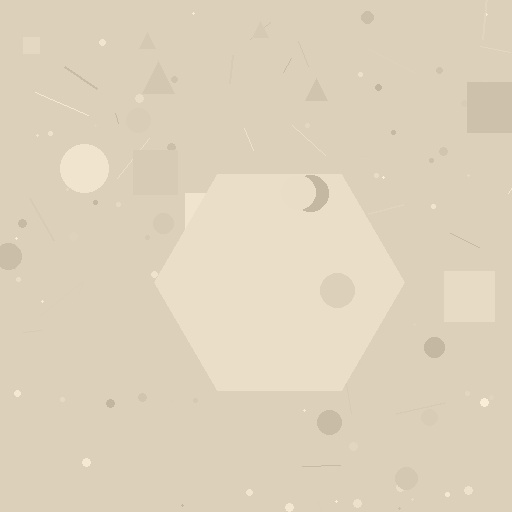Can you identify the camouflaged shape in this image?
The camouflaged shape is a hexagon.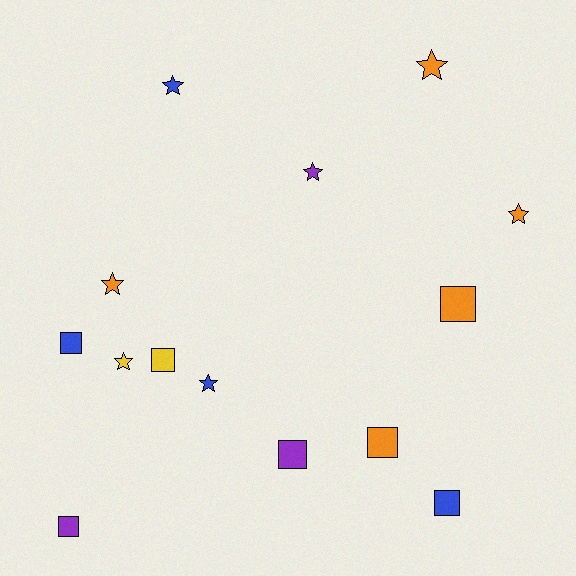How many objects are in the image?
There are 14 objects.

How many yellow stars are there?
There is 1 yellow star.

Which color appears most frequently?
Orange, with 5 objects.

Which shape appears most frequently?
Square, with 7 objects.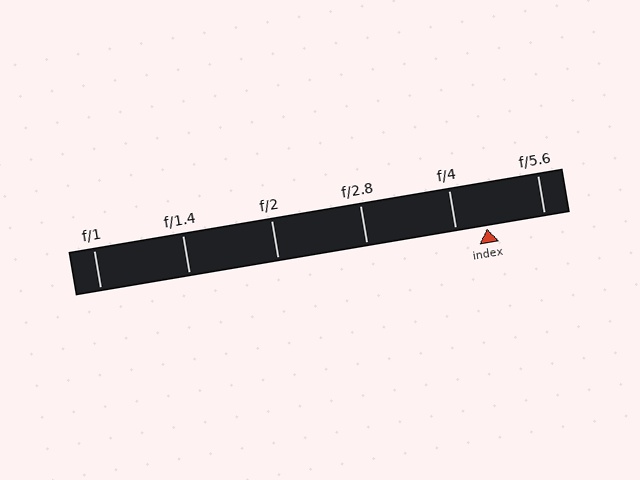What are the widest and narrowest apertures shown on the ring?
The widest aperture shown is f/1 and the narrowest is f/5.6.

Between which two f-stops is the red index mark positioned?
The index mark is between f/4 and f/5.6.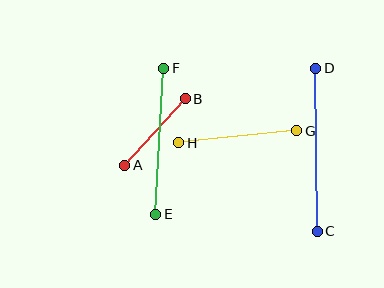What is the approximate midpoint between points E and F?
The midpoint is at approximately (160, 141) pixels.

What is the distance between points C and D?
The distance is approximately 163 pixels.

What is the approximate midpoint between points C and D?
The midpoint is at approximately (316, 150) pixels.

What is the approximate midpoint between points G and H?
The midpoint is at approximately (238, 137) pixels.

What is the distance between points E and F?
The distance is approximately 147 pixels.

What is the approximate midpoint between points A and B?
The midpoint is at approximately (155, 132) pixels.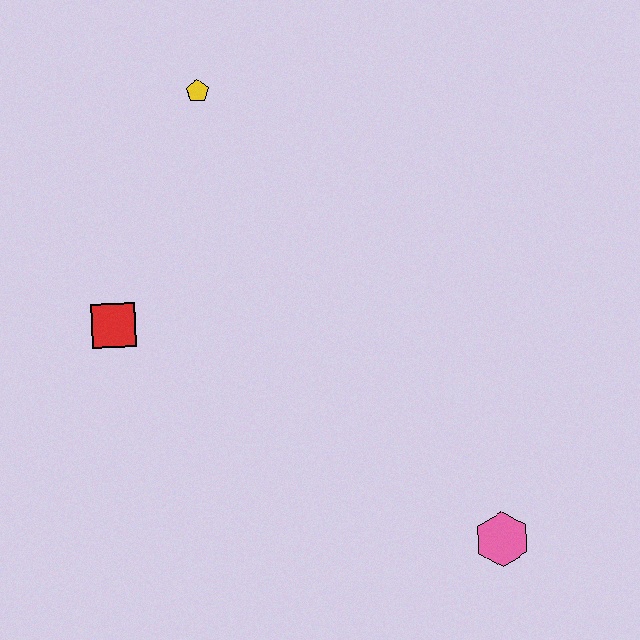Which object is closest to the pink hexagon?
The red square is closest to the pink hexagon.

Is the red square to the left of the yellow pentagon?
Yes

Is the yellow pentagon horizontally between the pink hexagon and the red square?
Yes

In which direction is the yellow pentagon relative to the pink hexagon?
The yellow pentagon is above the pink hexagon.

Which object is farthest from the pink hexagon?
The yellow pentagon is farthest from the pink hexagon.